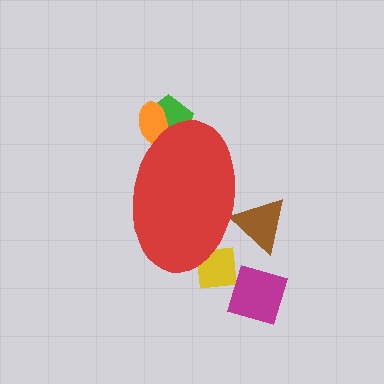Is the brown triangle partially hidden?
Yes, the brown triangle is partially hidden behind the red ellipse.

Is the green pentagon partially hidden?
Yes, the green pentagon is partially hidden behind the red ellipse.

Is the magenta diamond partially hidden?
No, the magenta diamond is fully visible.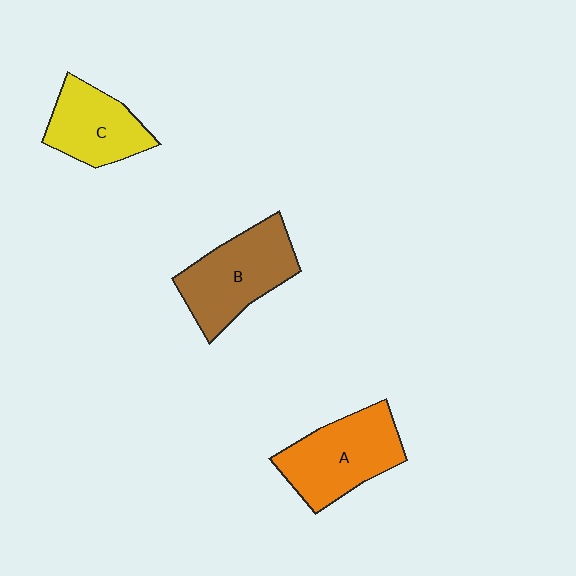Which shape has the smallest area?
Shape C (yellow).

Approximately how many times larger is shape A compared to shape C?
Approximately 1.3 times.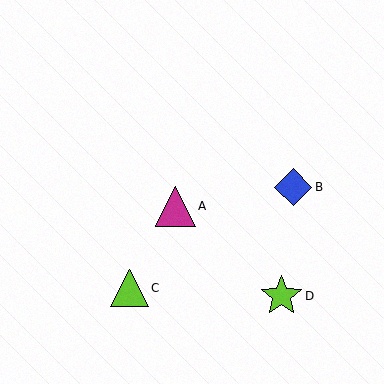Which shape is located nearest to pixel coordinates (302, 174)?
The blue diamond (labeled B) at (293, 187) is nearest to that location.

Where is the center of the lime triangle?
The center of the lime triangle is at (129, 288).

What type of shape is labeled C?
Shape C is a lime triangle.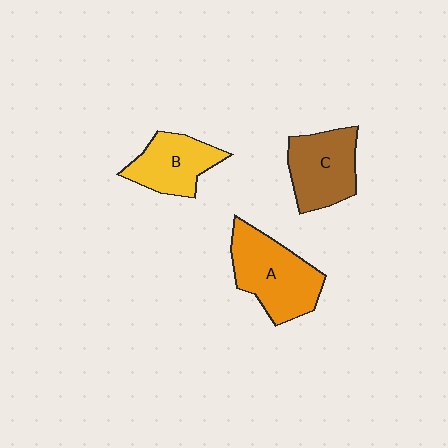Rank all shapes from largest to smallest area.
From largest to smallest: A (orange), C (brown), B (yellow).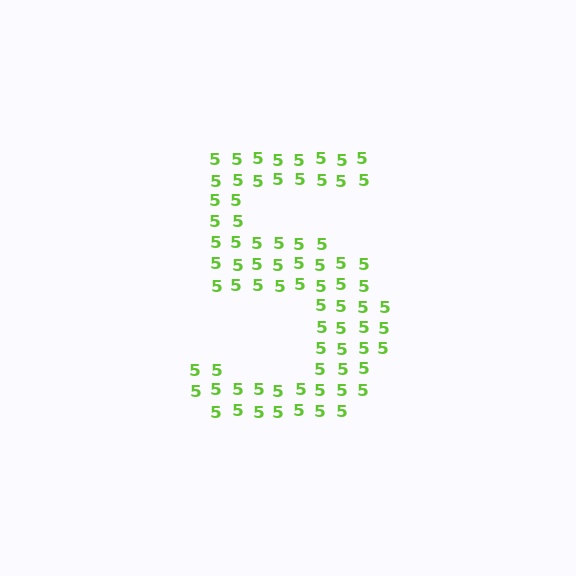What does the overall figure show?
The overall figure shows the digit 5.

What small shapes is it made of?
It is made of small digit 5's.